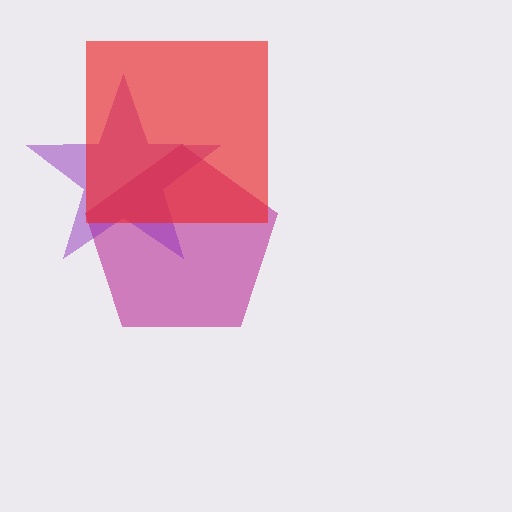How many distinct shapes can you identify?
There are 3 distinct shapes: a magenta pentagon, a purple star, a red square.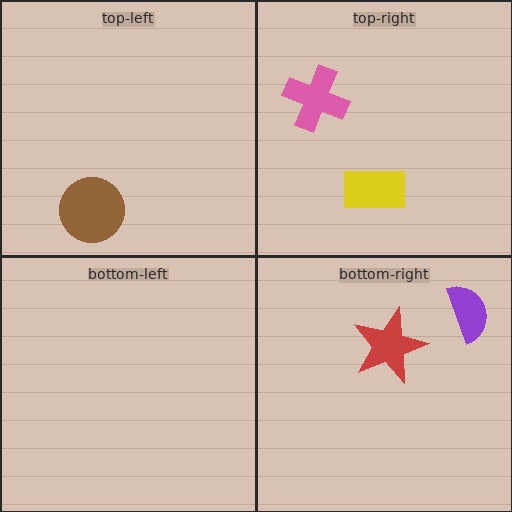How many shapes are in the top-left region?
1.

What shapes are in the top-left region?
The brown circle.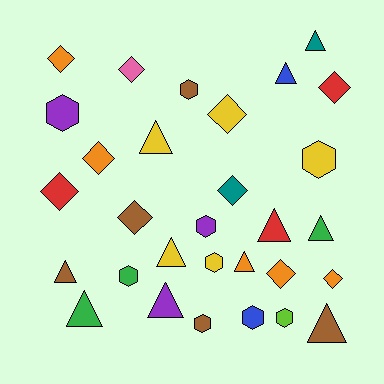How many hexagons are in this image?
There are 9 hexagons.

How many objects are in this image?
There are 30 objects.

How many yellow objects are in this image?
There are 5 yellow objects.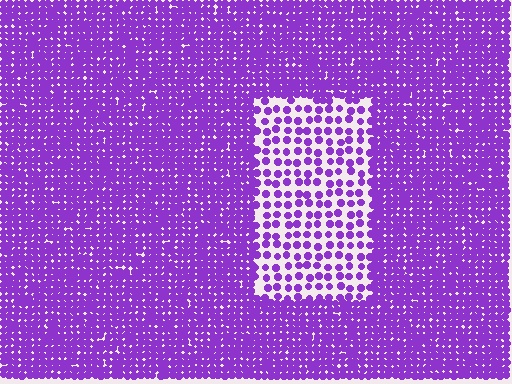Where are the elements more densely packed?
The elements are more densely packed outside the rectangle boundary.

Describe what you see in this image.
The image contains small purple elements arranged at two different densities. A rectangle-shaped region is visible where the elements are less densely packed than the surrounding area.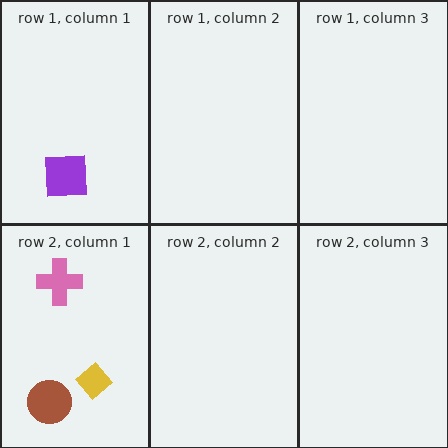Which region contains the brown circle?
The row 2, column 1 region.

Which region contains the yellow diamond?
The row 2, column 1 region.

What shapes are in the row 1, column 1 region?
The purple square.